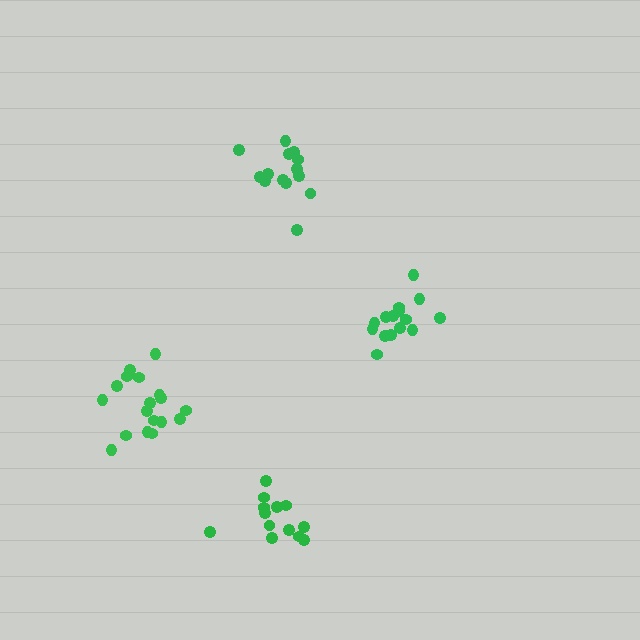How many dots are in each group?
Group 1: 15 dots, Group 2: 18 dots, Group 3: 13 dots, Group 4: 14 dots (60 total).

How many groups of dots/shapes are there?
There are 4 groups.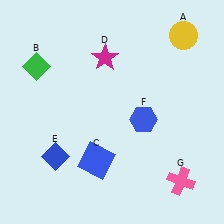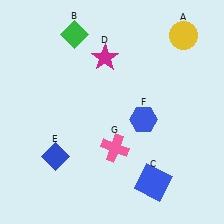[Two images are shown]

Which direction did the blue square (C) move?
The blue square (C) moved right.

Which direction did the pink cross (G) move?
The pink cross (G) moved left.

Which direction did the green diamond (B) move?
The green diamond (B) moved right.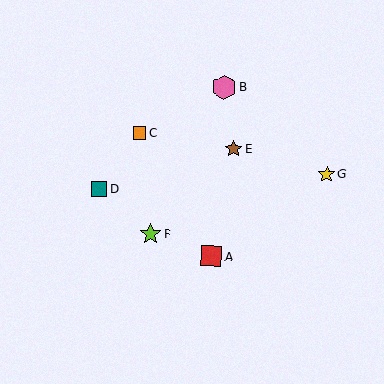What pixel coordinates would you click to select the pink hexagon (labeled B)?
Click at (224, 87) to select the pink hexagon B.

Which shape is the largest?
The pink hexagon (labeled B) is the largest.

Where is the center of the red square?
The center of the red square is at (211, 256).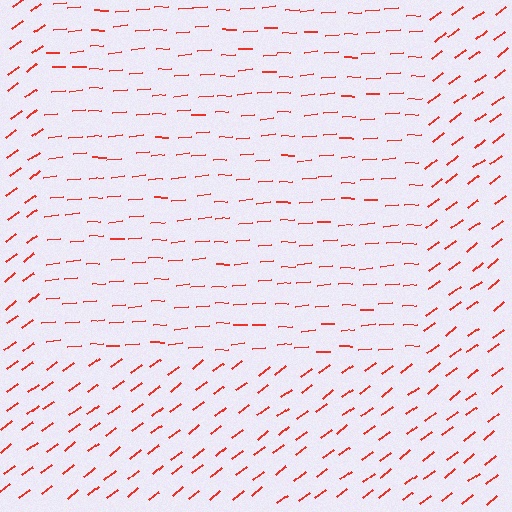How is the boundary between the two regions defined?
The boundary is defined purely by a change in line orientation (approximately 33 degrees difference). All lines are the same color and thickness.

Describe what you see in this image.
The image is filled with small red line segments. A rectangle region in the image has lines oriented differently from the surrounding lines, creating a visible texture boundary.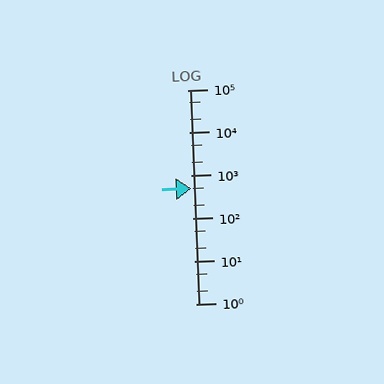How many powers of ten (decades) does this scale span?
The scale spans 5 decades, from 1 to 100000.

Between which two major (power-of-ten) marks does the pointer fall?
The pointer is between 100 and 1000.